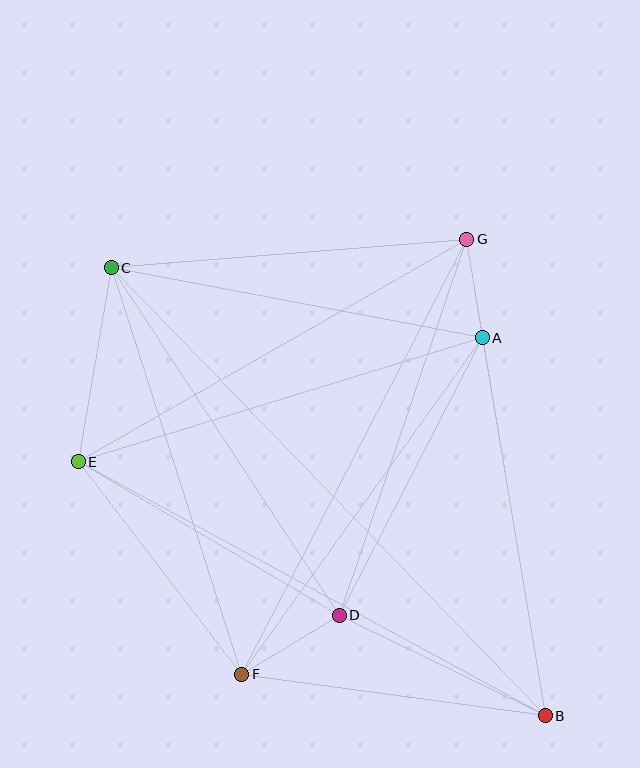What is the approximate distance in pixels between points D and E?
The distance between D and E is approximately 303 pixels.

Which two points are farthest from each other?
Points B and C are farthest from each other.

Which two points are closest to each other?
Points A and G are closest to each other.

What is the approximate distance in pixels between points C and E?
The distance between C and E is approximately 197 pixels.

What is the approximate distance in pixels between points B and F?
The distance between B and F is approximately 306 pixels.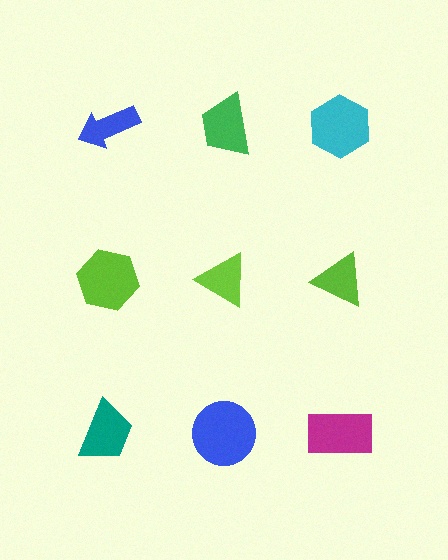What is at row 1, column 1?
A blue arrow.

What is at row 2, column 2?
A lime triangle.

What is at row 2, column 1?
A lime hexagon.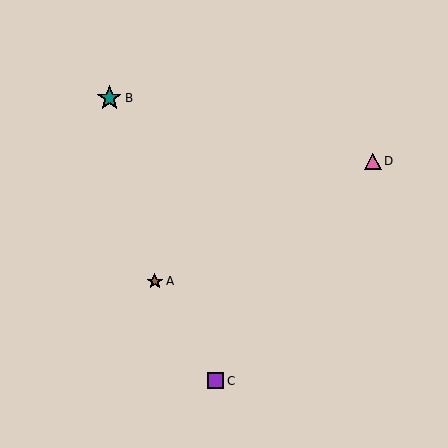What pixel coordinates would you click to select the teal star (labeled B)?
Click at (109, 98) to select the teal star B.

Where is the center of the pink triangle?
The center of the pink triangle is at (373, 161).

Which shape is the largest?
The teal star (labeled B) is the largest.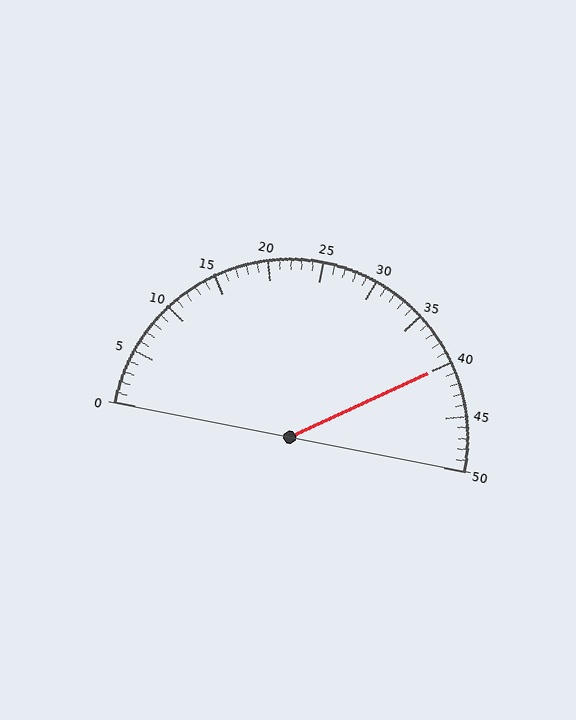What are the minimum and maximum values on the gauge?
The gauge ranges from 0 to 50.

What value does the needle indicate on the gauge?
The needle indicates approximately 40.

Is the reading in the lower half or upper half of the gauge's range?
The reading is in the upper half of the range (0 to 50).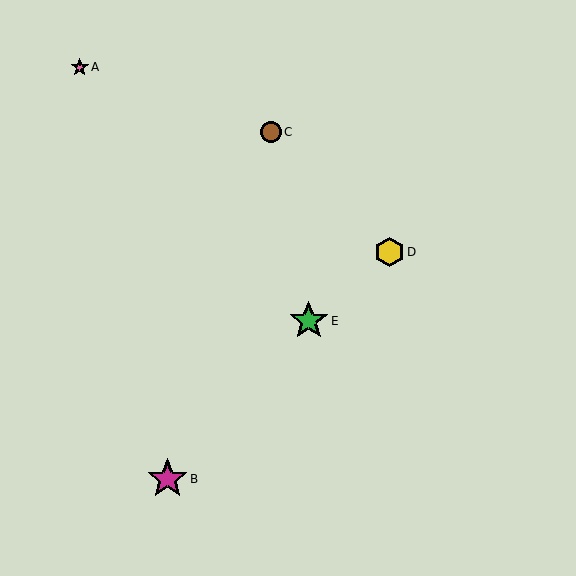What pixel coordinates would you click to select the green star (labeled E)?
Click at (309, 321) to select the green star E.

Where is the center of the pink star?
The center of the pink star is at (80, 67).